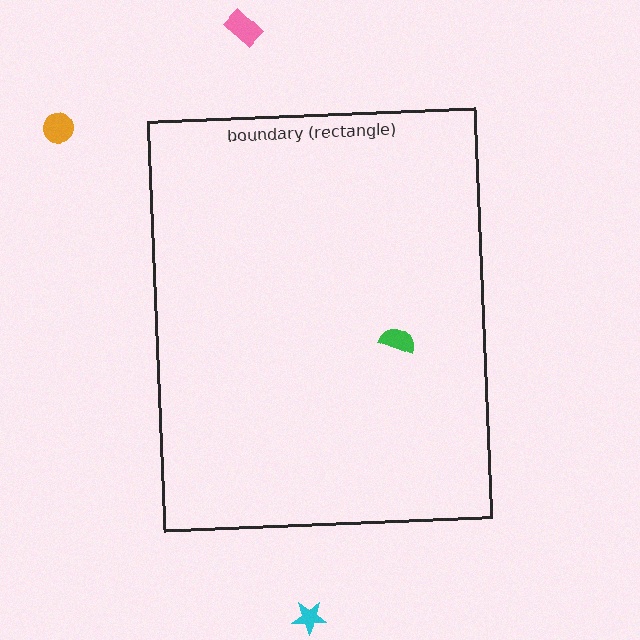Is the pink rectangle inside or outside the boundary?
Outside.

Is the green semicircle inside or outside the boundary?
Inside.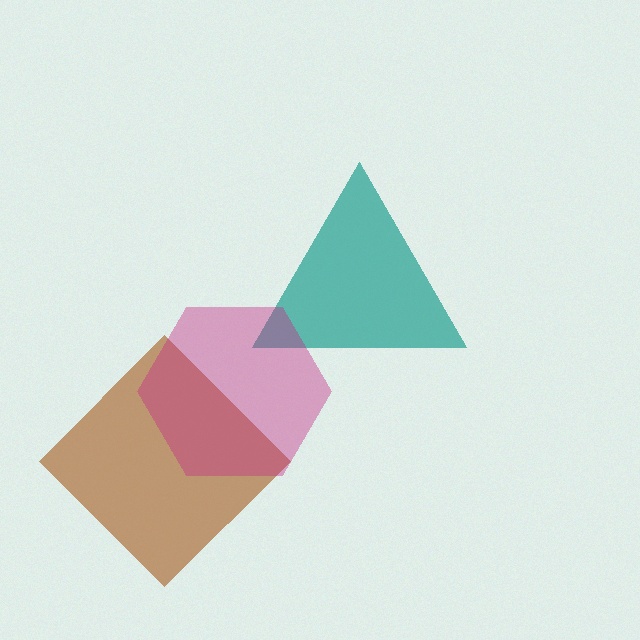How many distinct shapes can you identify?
There are 3 distinct shapes: a teal triangle, a brown diamond, a magenta hexagon.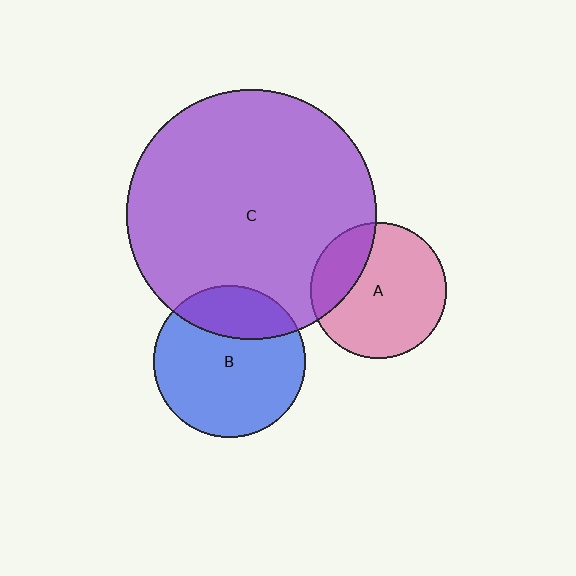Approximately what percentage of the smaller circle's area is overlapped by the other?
Approximately 25%.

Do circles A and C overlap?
Yes.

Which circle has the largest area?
Circle C (purple).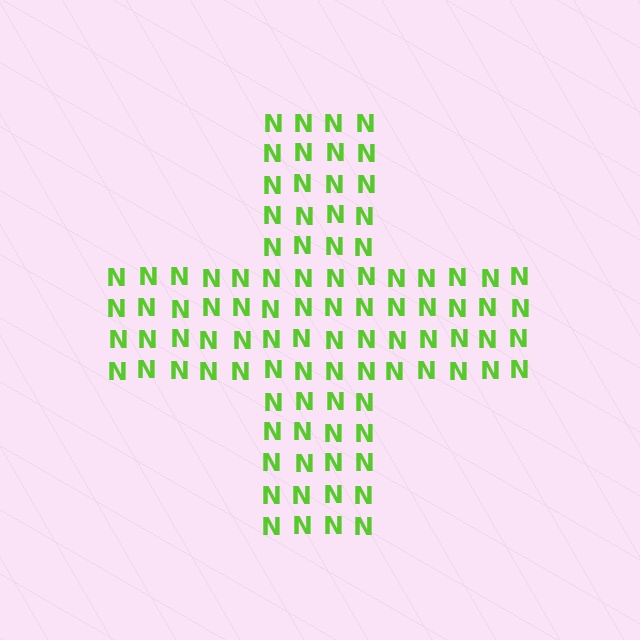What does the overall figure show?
The overall figure shows a cross.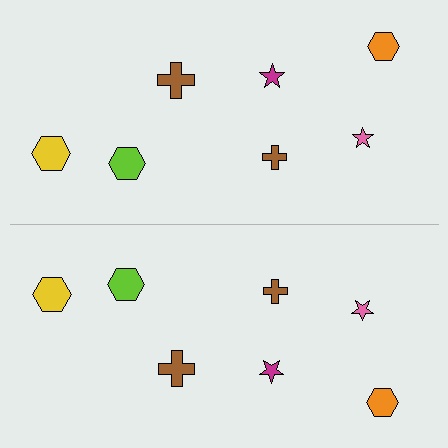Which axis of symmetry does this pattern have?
The pattern has a horizontal axis of symmetry running through the center of the image.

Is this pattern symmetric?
Yes, this pattern has bilateral (reflection) symmetry.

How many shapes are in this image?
There are 14 shapes in this image.